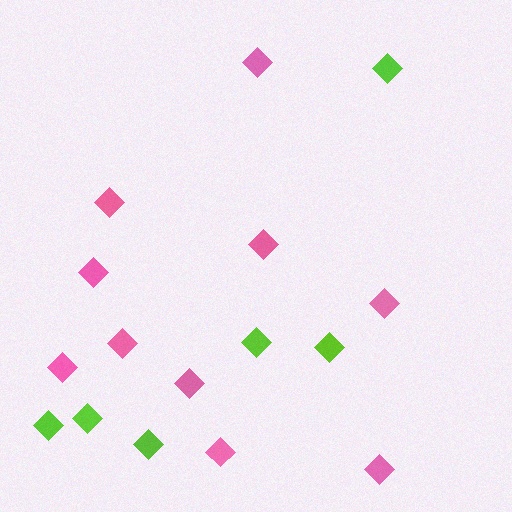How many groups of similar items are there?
There are 2 groups: one group of lime diamonds (6) and one group of pink diamonds (10).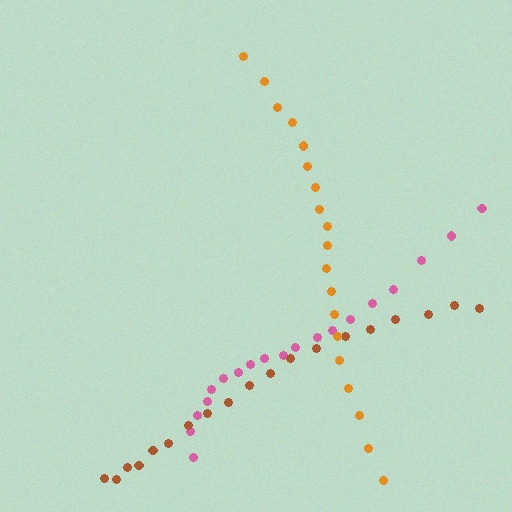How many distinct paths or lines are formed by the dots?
There are 3 distinct paths.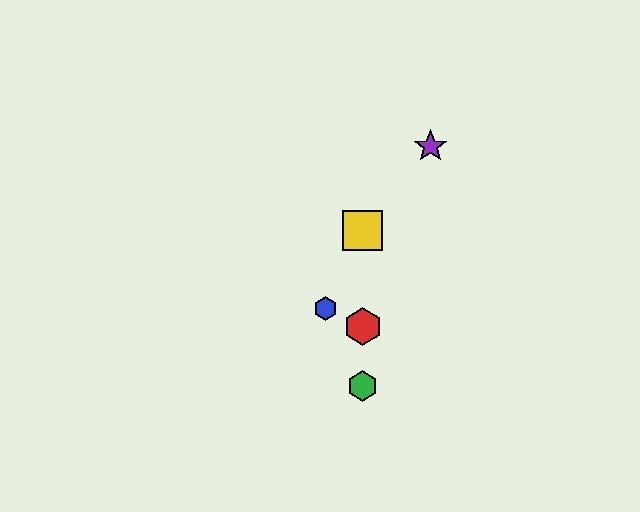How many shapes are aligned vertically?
3 shapes (the red hexagon, the green hexagon, the yellow square) are aligned vertically.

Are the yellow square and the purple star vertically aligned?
No, the yellow square is at x≈363 and the purple star is at x≈431.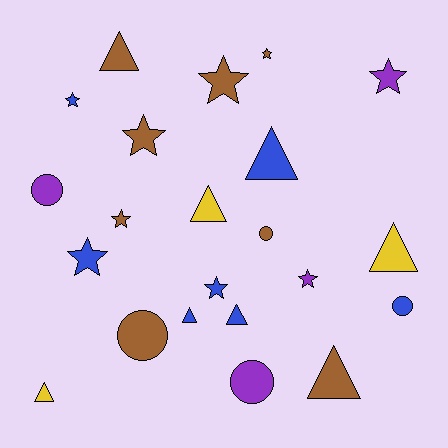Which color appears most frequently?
Brown, with 8 objects.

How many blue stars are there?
There are 3 blue stars.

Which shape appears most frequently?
Star, with 9 objects.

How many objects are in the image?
There are 22 objects.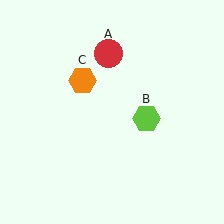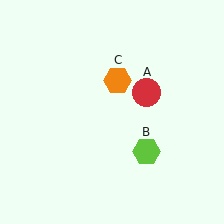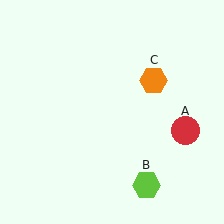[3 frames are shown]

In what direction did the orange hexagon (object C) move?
The orange hexagon (object C) moved right.